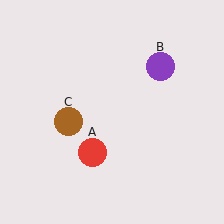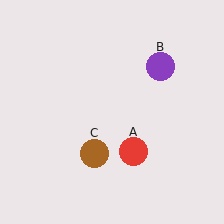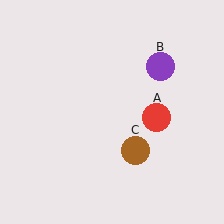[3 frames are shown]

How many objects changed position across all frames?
2 objects changed position: red circle (object A), brown circle (object C).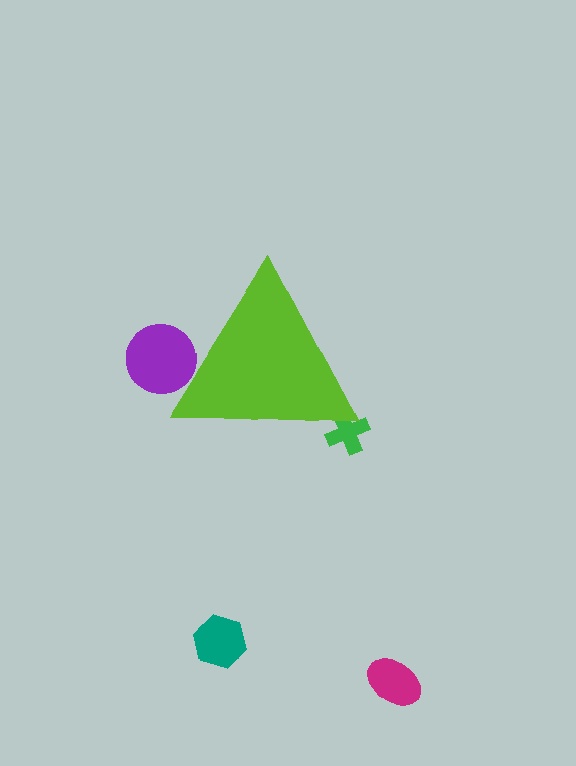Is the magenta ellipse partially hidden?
No, the magenta ellipse is fully visible.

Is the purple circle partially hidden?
Yes, the purple circle is partially hidden behind the lime triangle.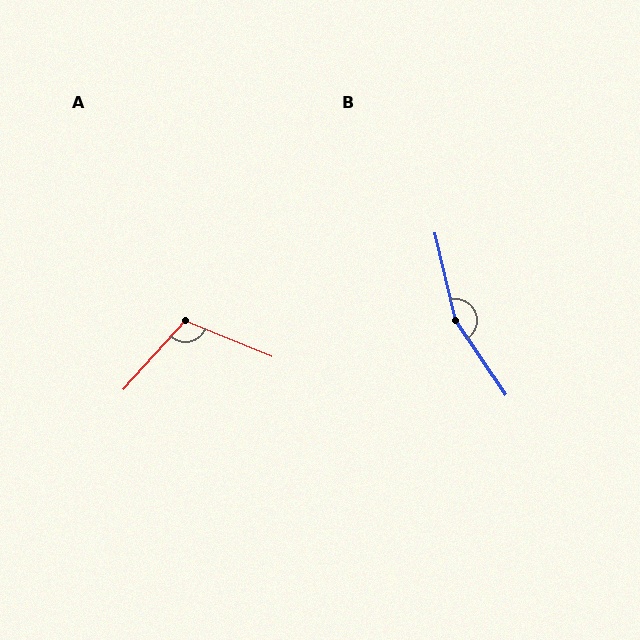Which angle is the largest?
B, at approximately 159 degrees.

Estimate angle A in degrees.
Approximately 110 degrees.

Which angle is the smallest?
A, at approximately 110 degrees.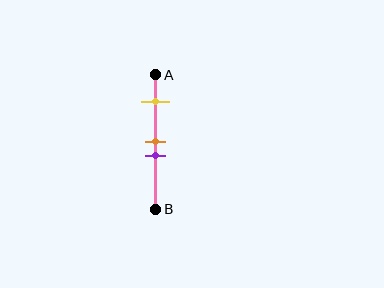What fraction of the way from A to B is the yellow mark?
The yellow mark is approximately 20% (0.2) of the way from A to B.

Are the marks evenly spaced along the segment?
No, the marks are not evenly spaced.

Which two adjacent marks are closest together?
The orange and purple marks are the closest adjacent pair.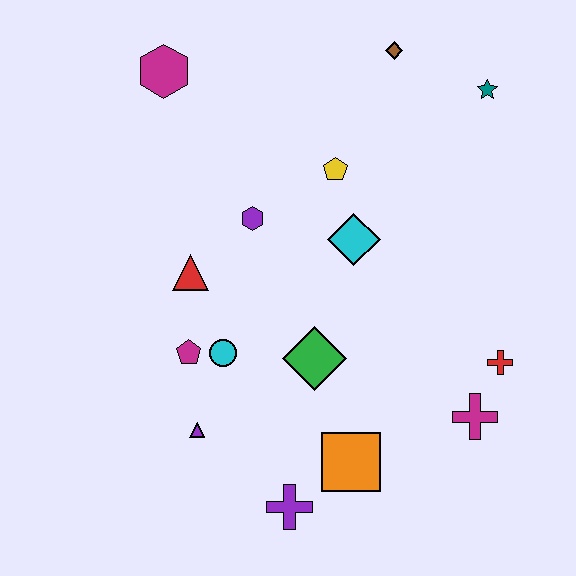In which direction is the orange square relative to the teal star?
The orange square is below the teal star.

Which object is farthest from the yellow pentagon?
The purple cross is farthest from the yellow pentagon.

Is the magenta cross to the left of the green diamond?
No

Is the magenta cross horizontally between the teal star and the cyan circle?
Yes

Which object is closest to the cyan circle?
The magenta pentagon is closest to the cyan circle.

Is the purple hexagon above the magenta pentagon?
Yes